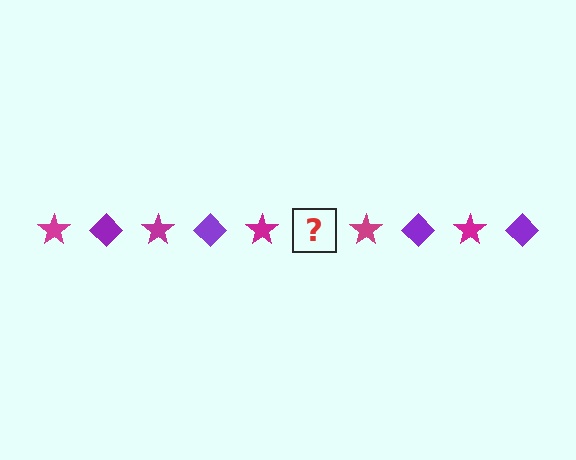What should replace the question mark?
The question mark should be replaced with a purple diamond.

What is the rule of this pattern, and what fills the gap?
The rule is that the pattern alternates between magenta star and purple diamond. The gap should be filled with a purple diamond.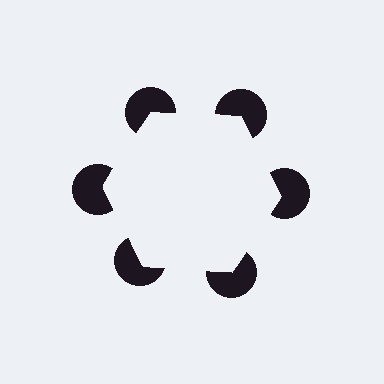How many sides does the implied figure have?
6 sides.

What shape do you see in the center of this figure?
An illusory hexagon — its edges are inferred from the aligned wedge cuts in the pac-man discs, not physically drawn.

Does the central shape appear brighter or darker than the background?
It typically appears slightly brighter than the background, even though no actual brightness change is drawn.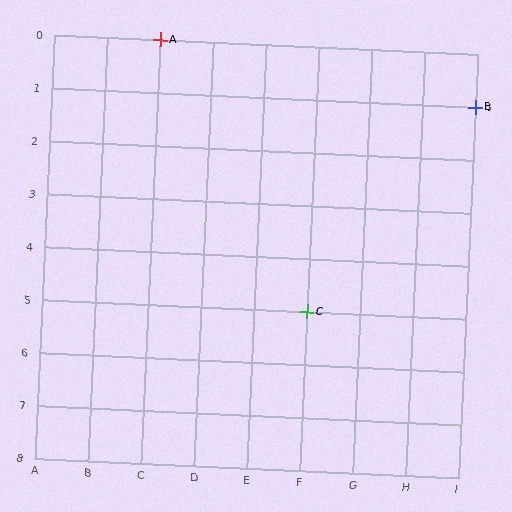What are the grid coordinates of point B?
Point B is at grid coordinates (I, 1).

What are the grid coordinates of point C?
Point C is at grid coordinates (F, 5).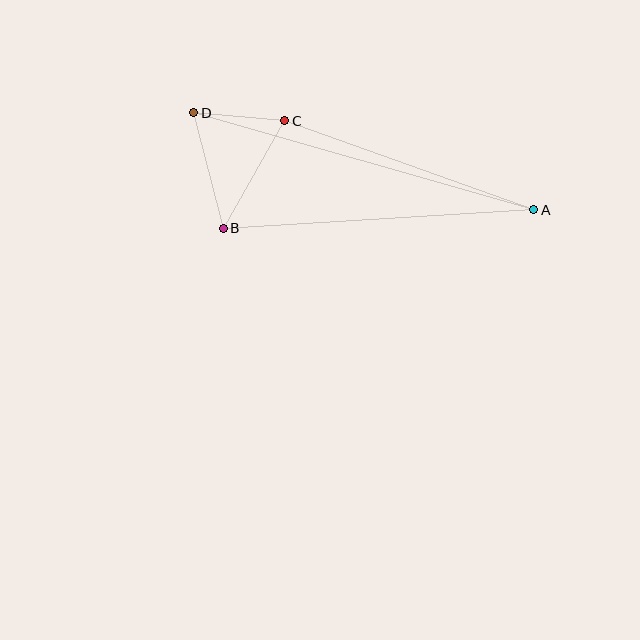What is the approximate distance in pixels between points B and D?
The distance between B and D is approximately 119 pixels.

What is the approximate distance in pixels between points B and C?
The distance between B and C is approximately 124 pixels.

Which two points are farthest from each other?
Points A and D are farthest from each other.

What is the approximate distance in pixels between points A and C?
The distance between A and C is approximately 264 pixels.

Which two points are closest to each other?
Points C and D are closest to each other.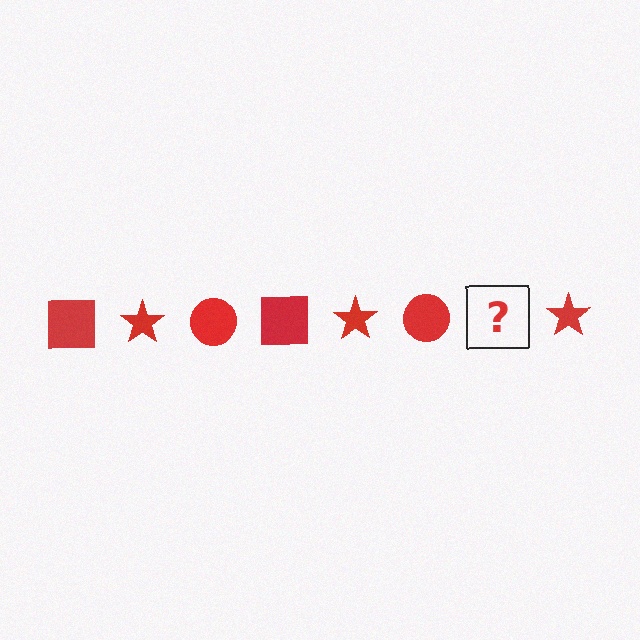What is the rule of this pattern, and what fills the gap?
The rule is that the pattern cycles through square, star, circle shapes in red. The gap should be filled with a red square.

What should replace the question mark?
The question mark should be replaced with a red square.